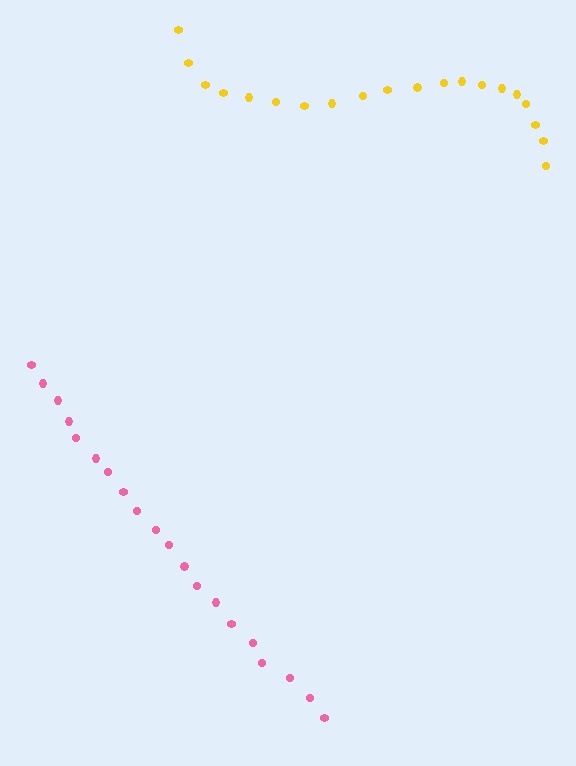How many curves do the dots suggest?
There are 2 distinct paths.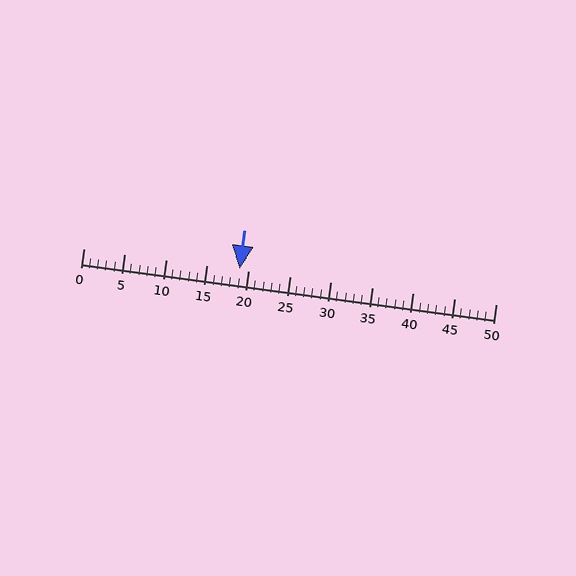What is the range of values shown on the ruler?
The ruler shows values from 0 to 50.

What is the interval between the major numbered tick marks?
The major tick marks are spaced 5 units apart.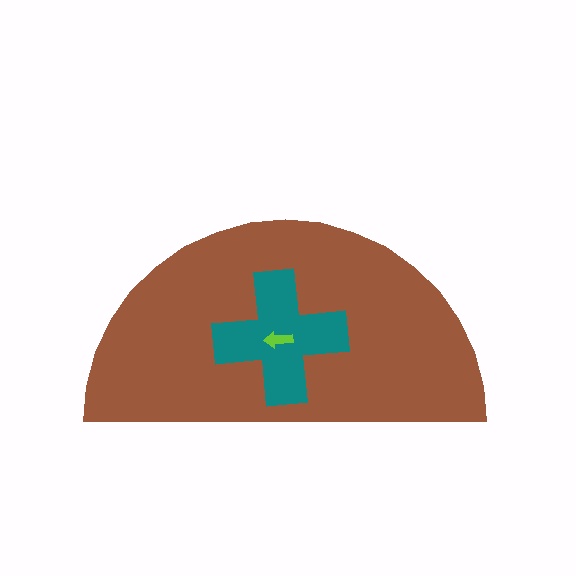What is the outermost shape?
The brown semicircle.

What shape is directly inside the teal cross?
The lime arrow.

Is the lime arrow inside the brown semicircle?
Yes.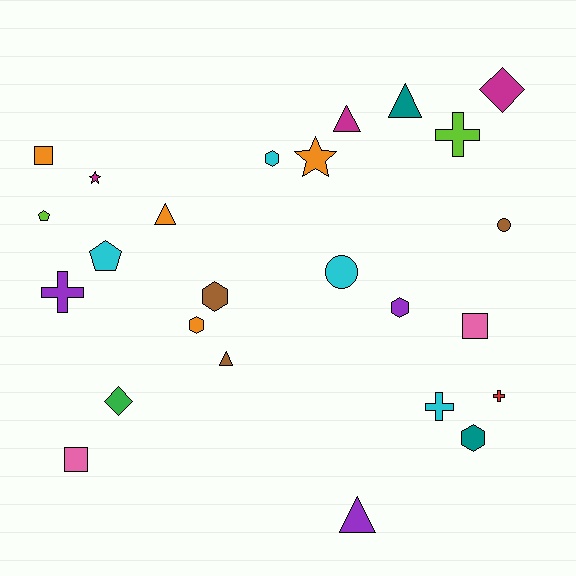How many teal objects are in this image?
There are 2 teal objects.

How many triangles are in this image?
There are 5 triangles.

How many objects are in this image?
There are 25 objects.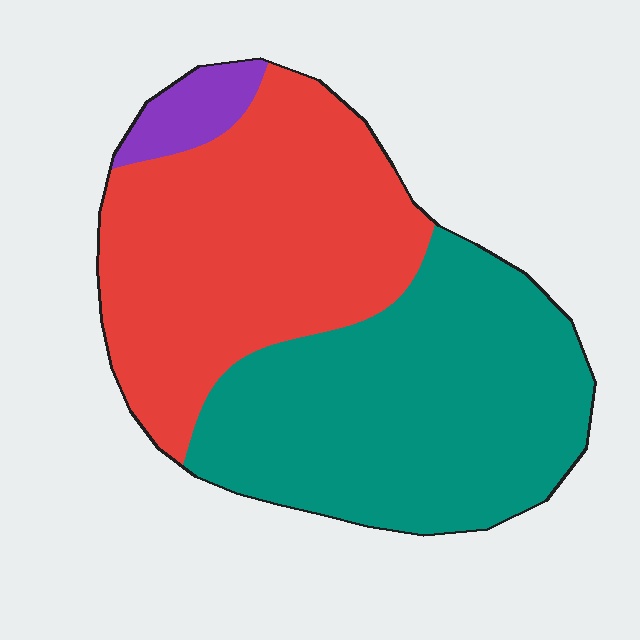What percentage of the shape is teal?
Teal takes up between a quarter and a half of the shape.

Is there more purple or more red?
Red.